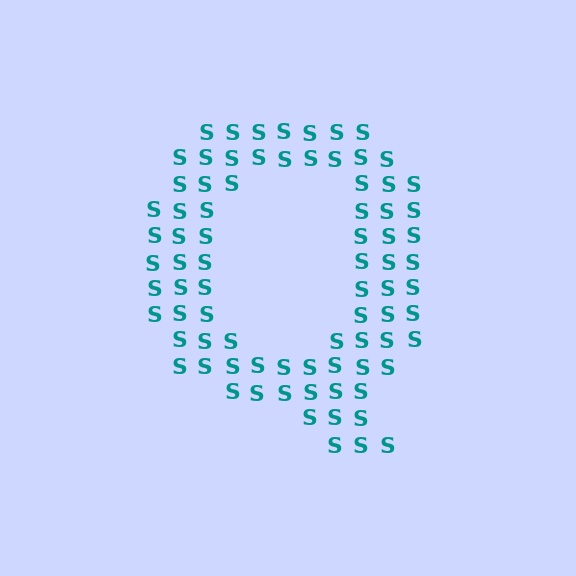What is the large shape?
The large shape is the letter Q.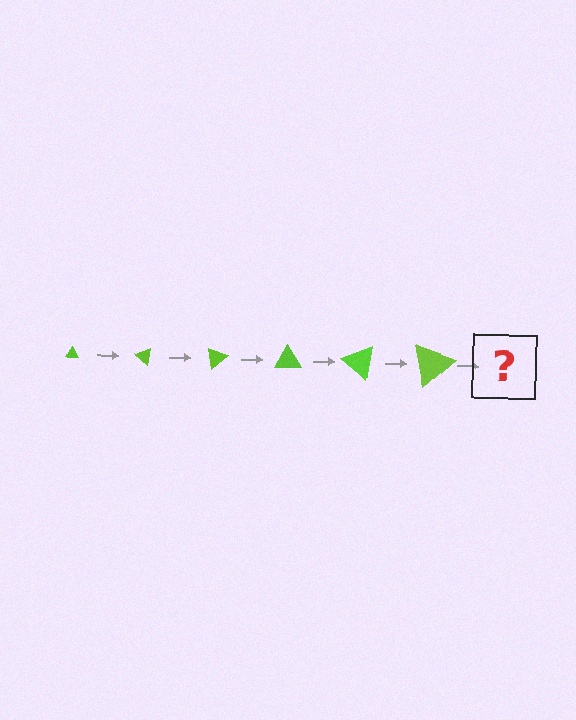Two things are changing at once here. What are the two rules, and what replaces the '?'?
The two rules are that the triangle grows larger each step and it rotates 40 degrees each step. The '?' should be a triangle, larger than the previous one and rotated 240 degrees from the start.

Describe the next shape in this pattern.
It should be a triangle, larger than the previous one and rotated 240 degrees from the start.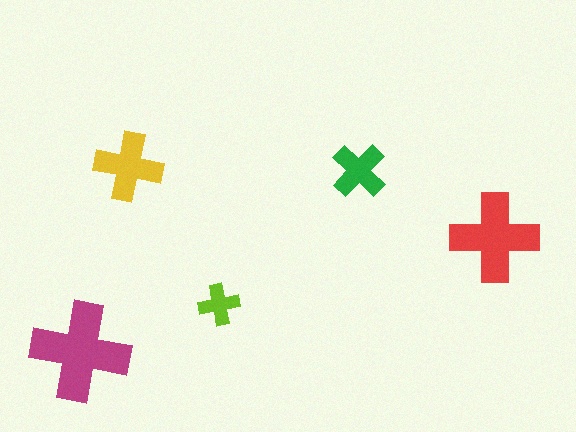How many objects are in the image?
There are 5 objects in the image.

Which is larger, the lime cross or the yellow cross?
The yellow one.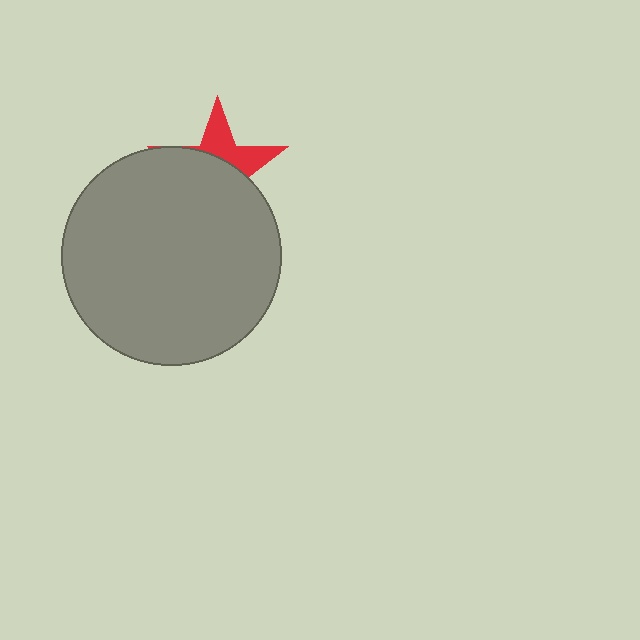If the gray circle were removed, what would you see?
You would see the complete red star.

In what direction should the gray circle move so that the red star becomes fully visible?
The gray circle should move down. That is the shortest direction to clear the overlap and leave the red star fully visible.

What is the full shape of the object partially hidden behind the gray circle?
The partially hidden object is a red star.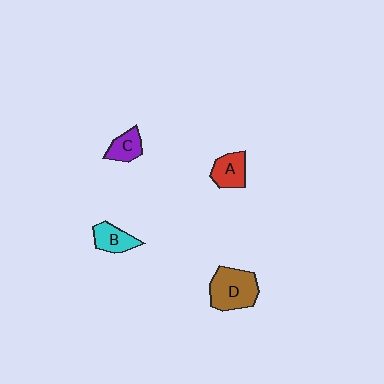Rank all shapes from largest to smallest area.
From largest to smallest: D (brown), A (red), B (cyan), C (purple).